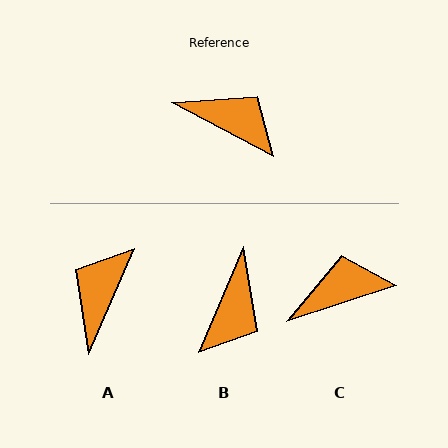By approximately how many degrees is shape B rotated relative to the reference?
Approximately 85 degrees clockwise.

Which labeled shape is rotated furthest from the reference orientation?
A, about 94 degrees away.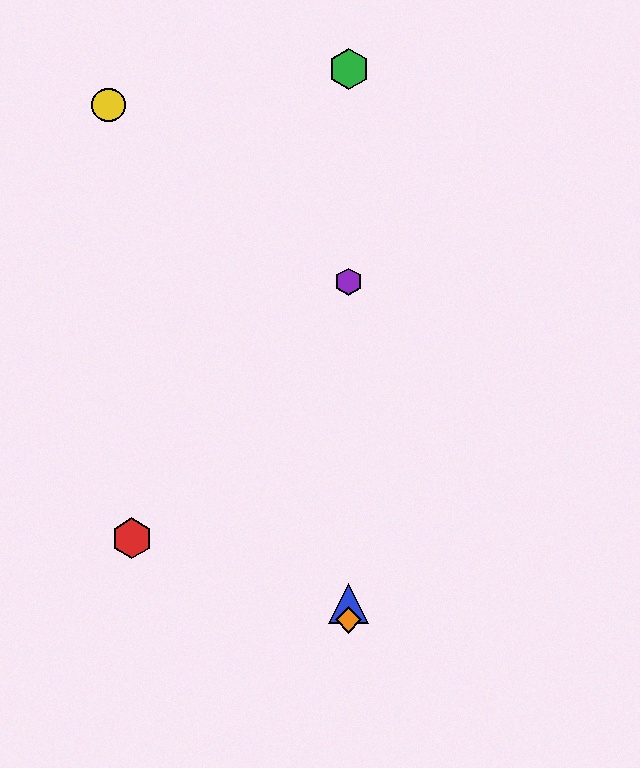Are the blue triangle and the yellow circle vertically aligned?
No, the blue triangle is at x≈349 and the yellow circle is at x≈108.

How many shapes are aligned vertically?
4 shapes (the blue triangle, the green hexagon, the purple hexagon, the orange diamond) are aligned vertically.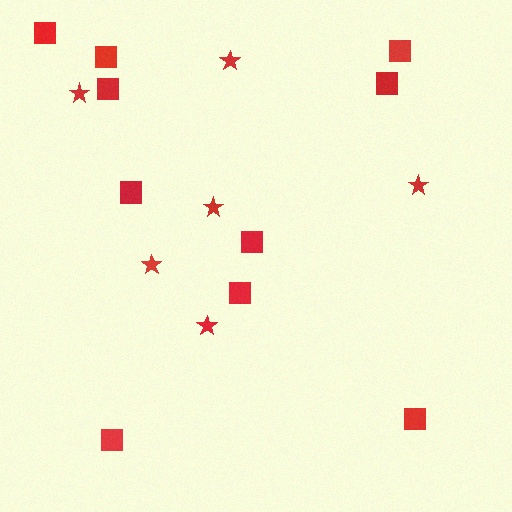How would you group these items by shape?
There are 2 groups: one group of squares (10) and one group of stars (6).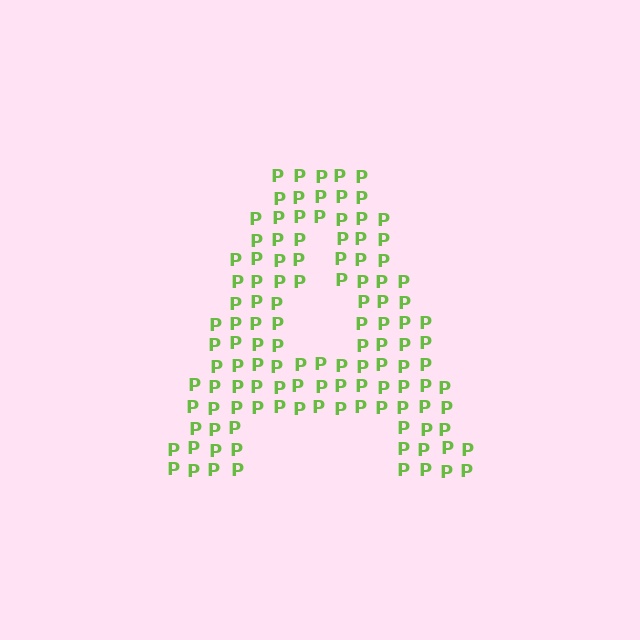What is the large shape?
The large shape is the letter A.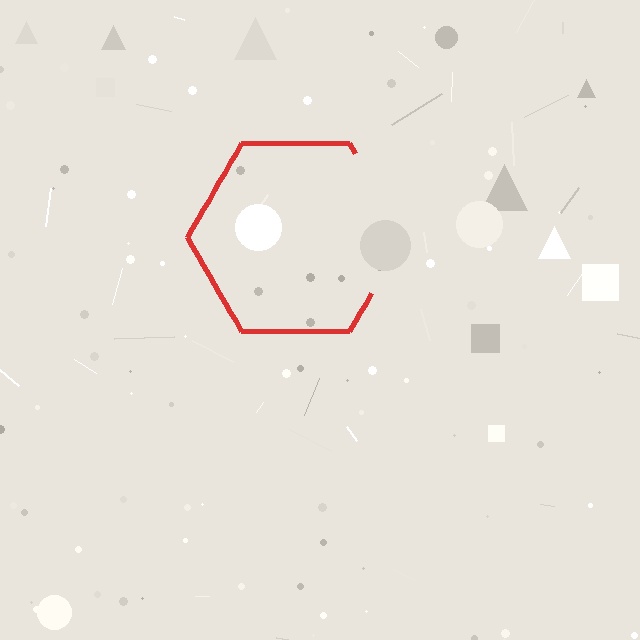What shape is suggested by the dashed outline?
The dashed outline suggests a hexagon.